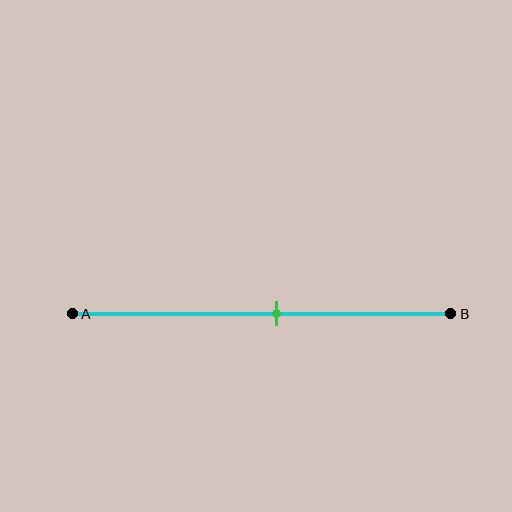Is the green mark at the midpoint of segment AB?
No, the mark is at about 55% from A, not at the 50% midpoint.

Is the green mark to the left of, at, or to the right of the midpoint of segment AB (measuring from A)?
The green mark is to the right of the midpoint of segment AB.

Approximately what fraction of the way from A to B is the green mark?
The green mark is approximately 55% of the way from A to B.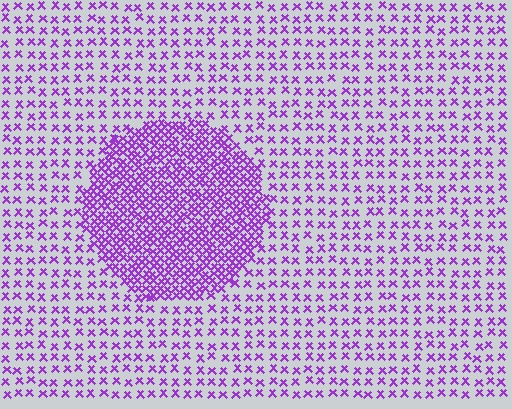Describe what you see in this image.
The image contains small purple elements arranged at two different densities. A circle-shaped region is visible where the elements are more densely packed than the surrounding area.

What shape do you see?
I see a circle.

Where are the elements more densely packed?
The elements are more densely packed inside the circle boundary.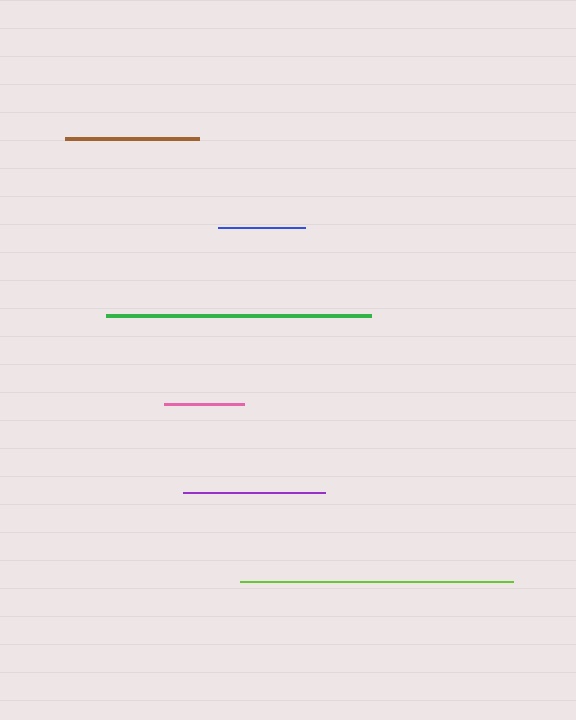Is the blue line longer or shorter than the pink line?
The blue line is longer than the pink line.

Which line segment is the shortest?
The pink line is the shortest at approximately 80 pixels.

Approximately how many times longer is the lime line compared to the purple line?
The lime line is approximately 1.9 times the length of the purple line.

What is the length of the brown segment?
The brown segment is approximately 134 pixels long.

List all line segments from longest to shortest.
From longest to shortest: lime, green, purple, brown, blue, pink.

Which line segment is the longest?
The lime line is the longest at approximately 273 pixels.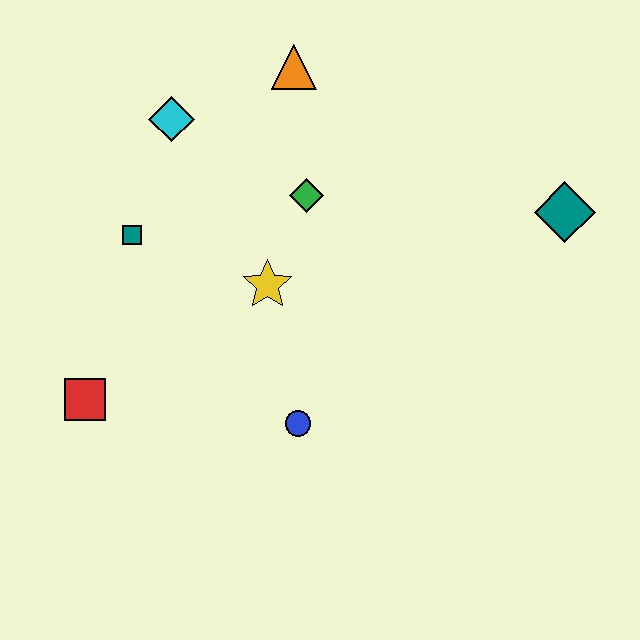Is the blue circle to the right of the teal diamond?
No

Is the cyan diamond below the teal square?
No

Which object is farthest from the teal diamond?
The red square is farthest from the teal diamond.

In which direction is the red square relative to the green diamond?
The red square is to the left of the green diamond.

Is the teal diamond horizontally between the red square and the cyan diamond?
No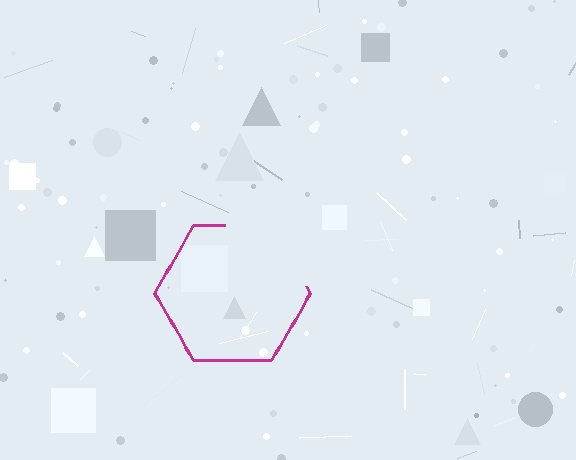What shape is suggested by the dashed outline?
The dashed outline suggests a hexagon.